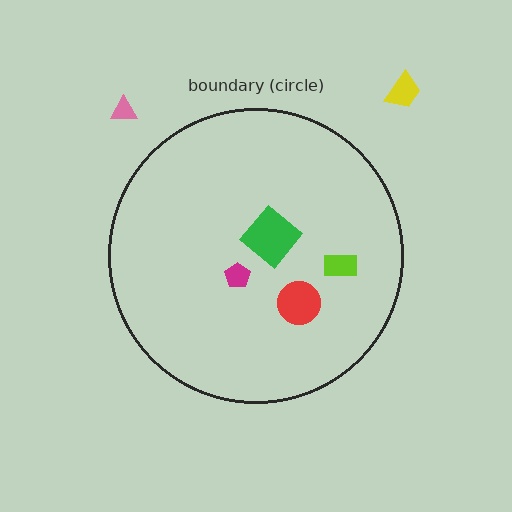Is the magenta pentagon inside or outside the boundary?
Inside.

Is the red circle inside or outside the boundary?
Inside.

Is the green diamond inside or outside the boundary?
Inside.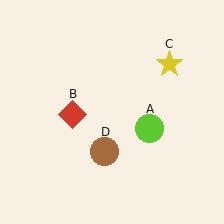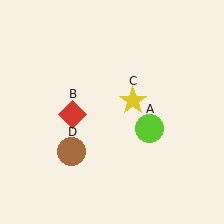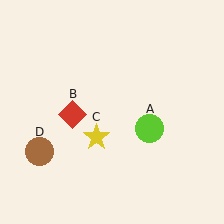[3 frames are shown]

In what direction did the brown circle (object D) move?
The brown circle (object D) moved left.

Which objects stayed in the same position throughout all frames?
Lime circle (object A) and red diamond (object B) remained stationary.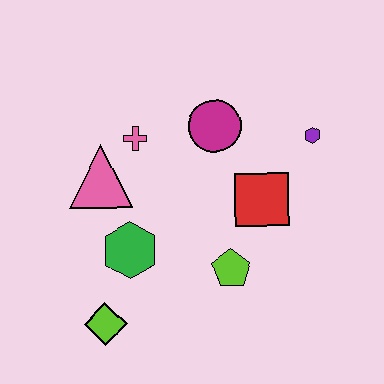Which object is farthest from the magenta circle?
The lime diamond is farthest from the magenta circle.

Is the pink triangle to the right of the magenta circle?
No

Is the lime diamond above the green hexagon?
No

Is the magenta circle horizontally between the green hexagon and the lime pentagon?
Yes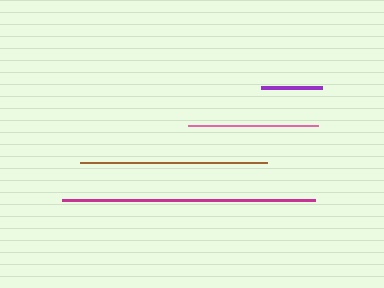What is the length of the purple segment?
The purple segment is approximately 61 pixels long.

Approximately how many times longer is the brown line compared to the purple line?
The brown line is approximately 3.1 times the length of the purple line.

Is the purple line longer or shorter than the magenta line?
The magenta line is longer than the purple line.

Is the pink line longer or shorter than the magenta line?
The magenta line is longer than the pink line.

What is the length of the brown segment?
The brown segment is approximately 187 pixels long.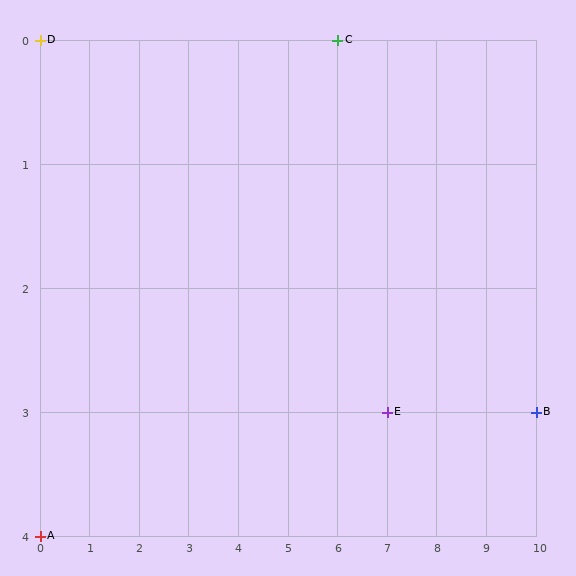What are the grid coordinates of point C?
Point C is at grid coordinates (6, 0).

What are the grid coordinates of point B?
Point B is at grid coordinates (10, 3).